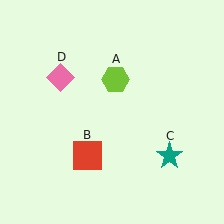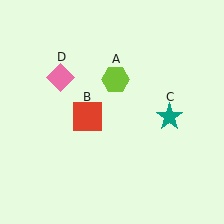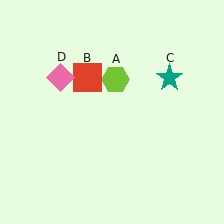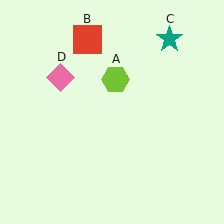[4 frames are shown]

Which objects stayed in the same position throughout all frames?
Lime hexagon (object A) and pink diamond (object D) remained stationary.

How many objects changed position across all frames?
2 objects changed position: red square (object B), teal star (object C).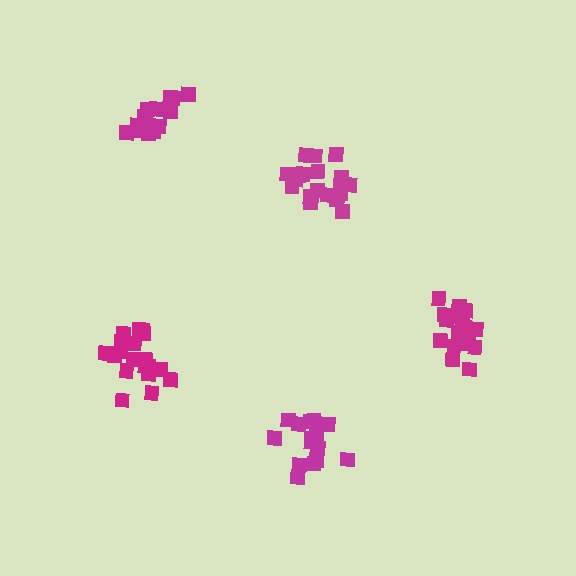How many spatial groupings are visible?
There are 5 spatial groupings.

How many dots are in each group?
Group 1: 17 dots, Group 2: 19 dots, Group 3: 19 dots, Group 4: 20 dots, Group 5: 15 dots (90 total).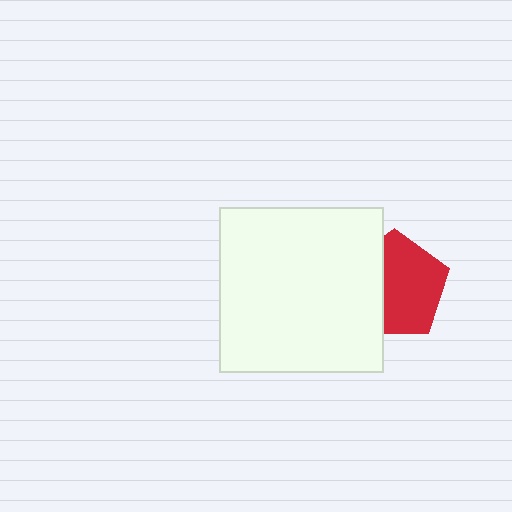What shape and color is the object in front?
The object in front is a white square.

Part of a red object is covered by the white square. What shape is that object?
It is a pentagon.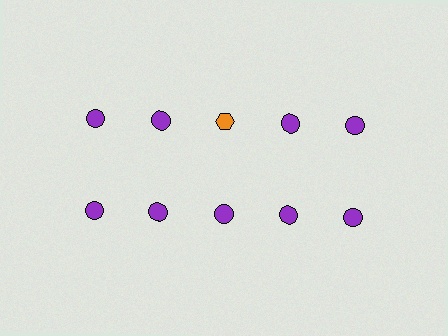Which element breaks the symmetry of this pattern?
The orange hexagon in the top row, center column breaks the symmetry. All other shapes are purple circles.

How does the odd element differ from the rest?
It differs in both color (orange instead of purple) and shape (hexagon instead of circle).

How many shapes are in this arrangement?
There are 10 shapes arranged in a grid pattern.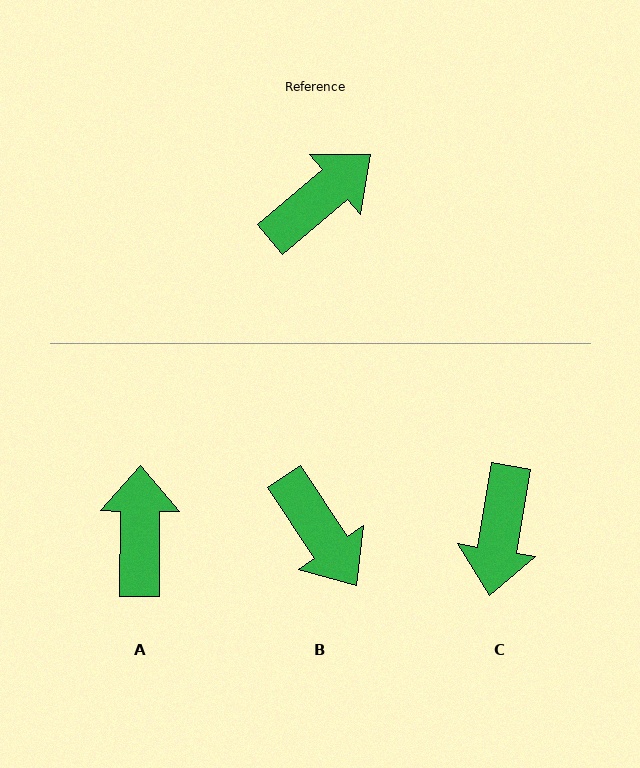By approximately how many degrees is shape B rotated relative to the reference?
Approximately 97 degrees clockwise.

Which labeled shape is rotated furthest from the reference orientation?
C, about 140 degrees away.